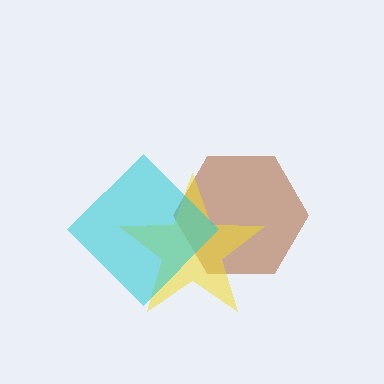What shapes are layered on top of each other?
The layered shapes are: a brown hexagon, a yellow star, a cyan diamond.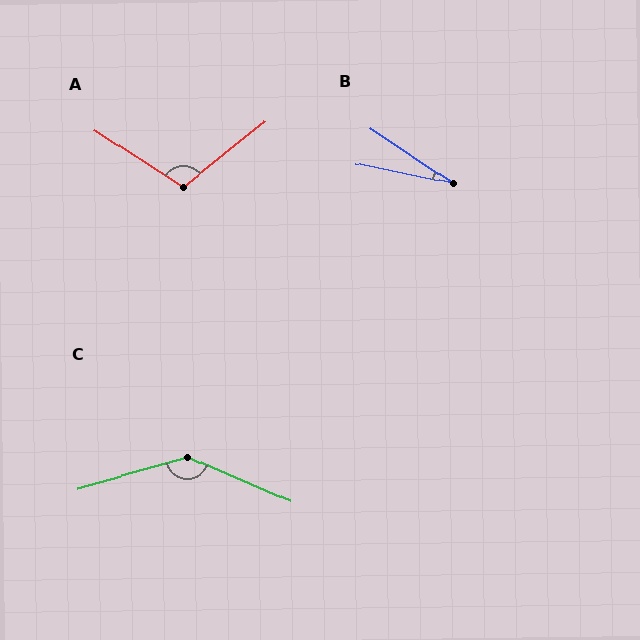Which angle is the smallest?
B, at approximately 22 degrees.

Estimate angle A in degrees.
Approximately 108 degrees.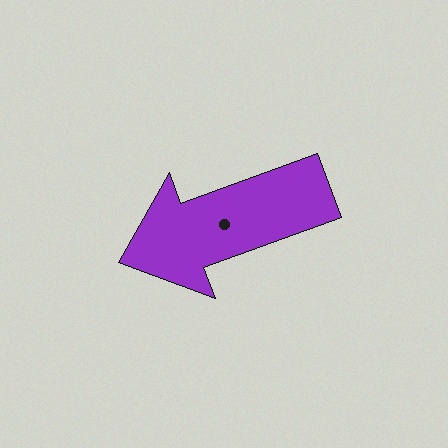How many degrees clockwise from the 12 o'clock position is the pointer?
Approximately 250 degrees.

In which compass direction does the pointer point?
West.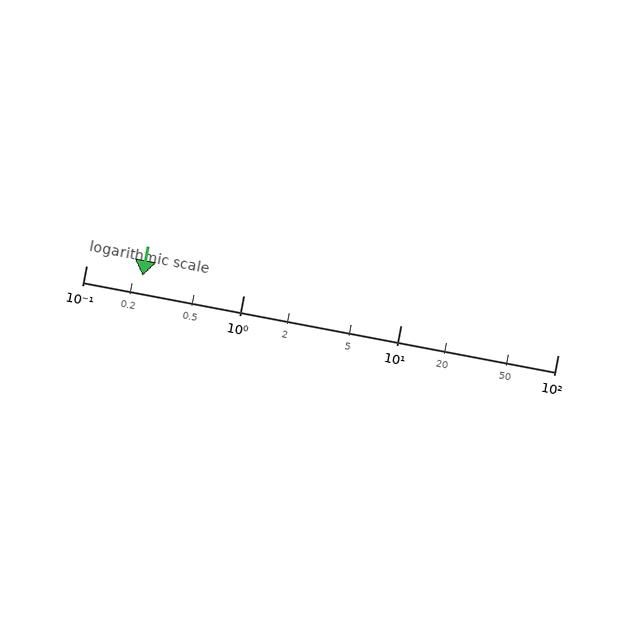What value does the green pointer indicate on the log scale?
The pointer indicates approximately 0.23.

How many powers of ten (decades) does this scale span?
The scale spans 3 decades, from 0.1 to 100.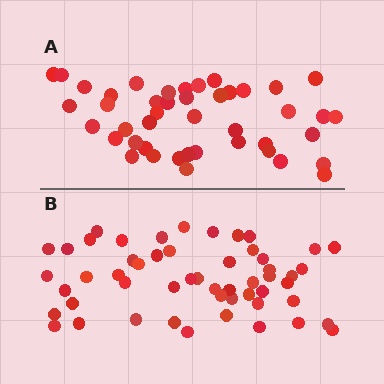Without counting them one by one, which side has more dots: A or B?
Region B (the bottom region) has more dots.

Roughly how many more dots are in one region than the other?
Region B has roughly 8 or so more dots than region A.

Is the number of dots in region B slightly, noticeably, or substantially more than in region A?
Region B has only slightly more — the two regions are fairly close. The ratio is roughly 1.2 to 1.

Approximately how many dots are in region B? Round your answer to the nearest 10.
About 50 dots. (The exact count is 53, which rounds to 50.)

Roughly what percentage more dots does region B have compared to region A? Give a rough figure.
About 20% more.